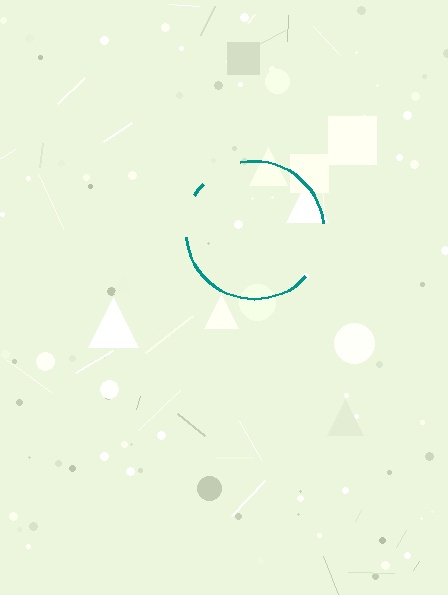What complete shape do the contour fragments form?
The contour fragments form a circle.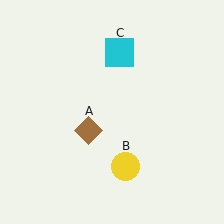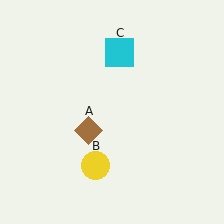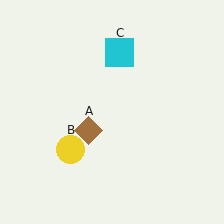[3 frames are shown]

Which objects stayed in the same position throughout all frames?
Brown diamond (object A) and cyan square (object C) remained stationary.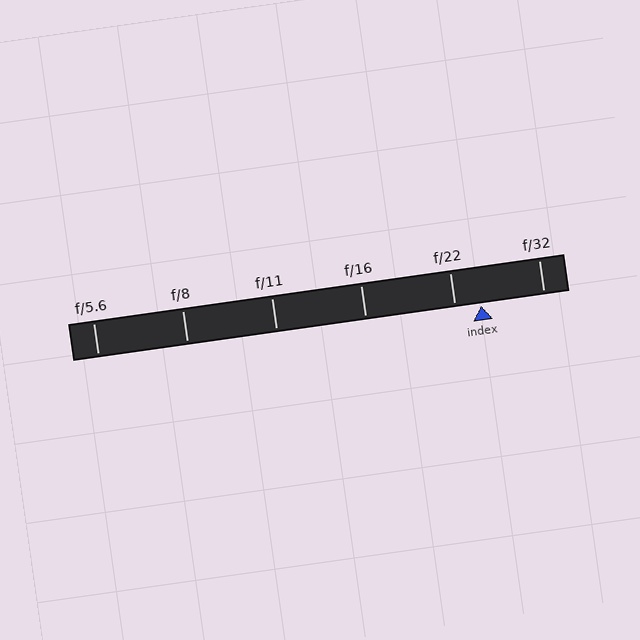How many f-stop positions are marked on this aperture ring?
There are 6 f-stop positions marked.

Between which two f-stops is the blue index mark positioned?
The index mark is between f/22 and f/32.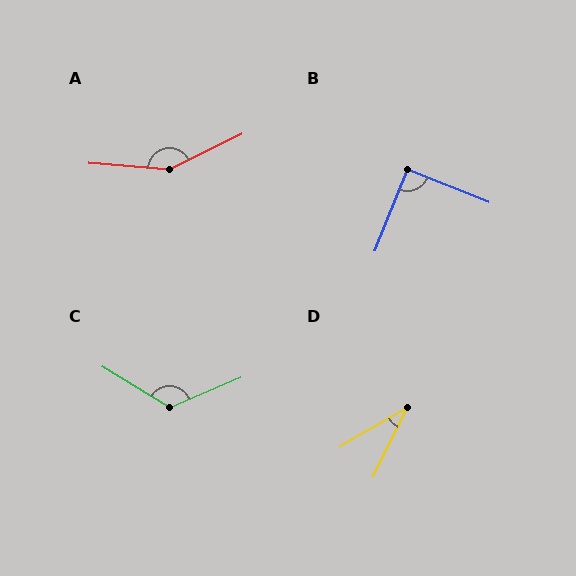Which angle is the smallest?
D, at approximately 33 degrees.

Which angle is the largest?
A, at approximately 150 degrees.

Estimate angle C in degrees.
Approximately 126 degrees.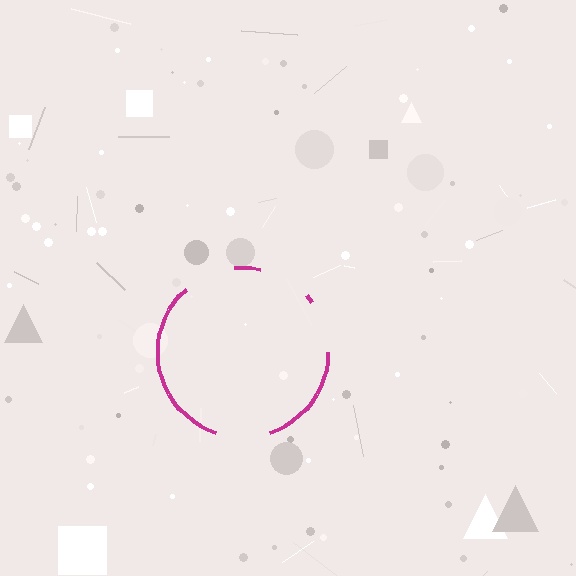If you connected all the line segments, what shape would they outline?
They would outline a circle.